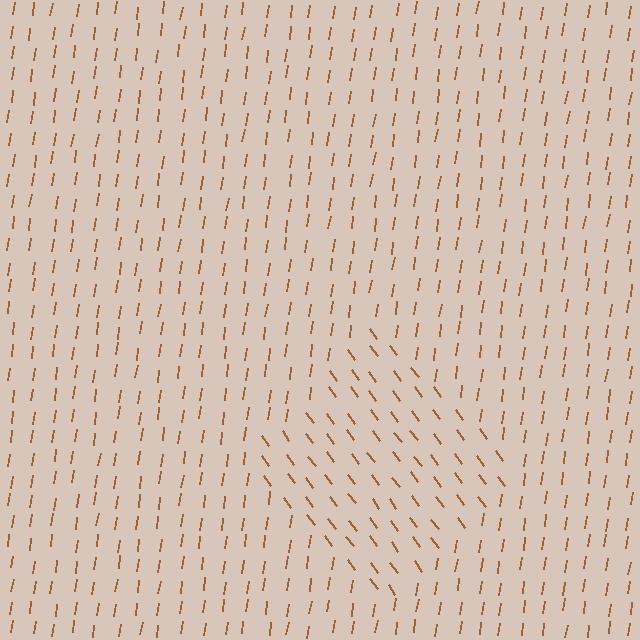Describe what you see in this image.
The image is filled with small brown line segments. A diamond region in the image has lines oriented differently from the surrounding lines, creating a visible texture boundary.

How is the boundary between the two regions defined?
The boundary is defined purely by a change in line orientation (approximately 45 degrees difference). All lines are the same color and thickness.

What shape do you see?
I see a diamond.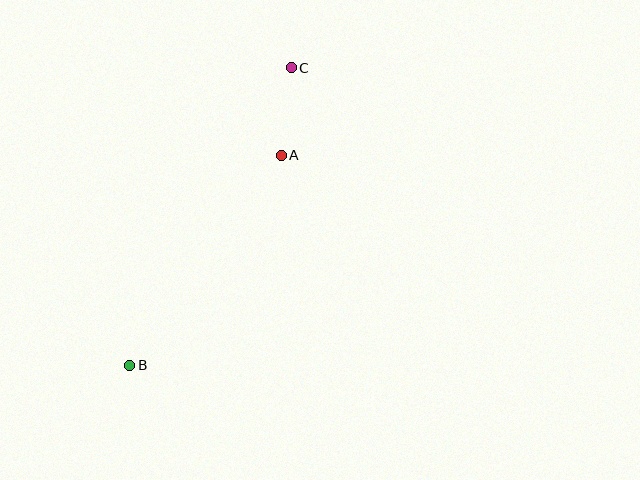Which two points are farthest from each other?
Points B and C are farthest from each other.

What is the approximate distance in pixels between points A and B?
The distance between A and B is approximately 259 pixels.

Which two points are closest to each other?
Points A and C are closest to each other.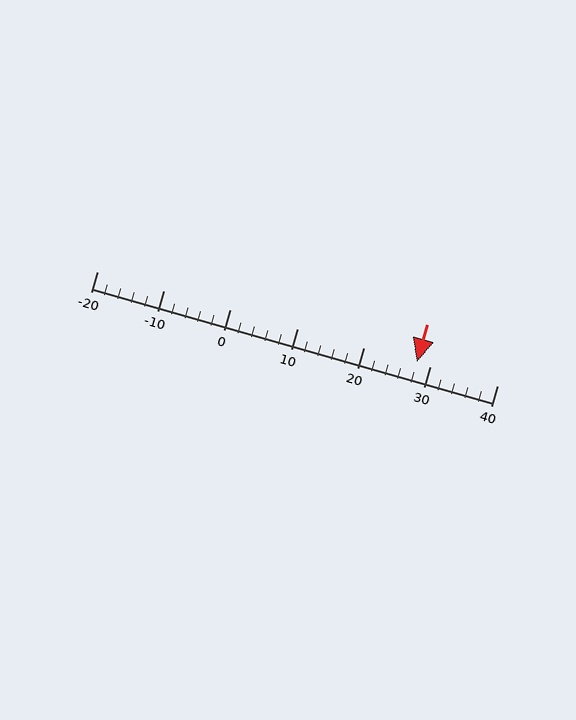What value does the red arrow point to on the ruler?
The red arrow points to approximately 28.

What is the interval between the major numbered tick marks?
The major tick marks are spaced 10 units apart.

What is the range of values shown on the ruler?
The ruler shows values from -20 to 40.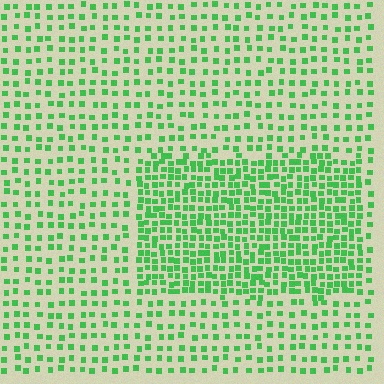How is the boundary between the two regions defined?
The boundary is defined by a change in element density (approximately 2.1x ratio). All elements are the same color, size, and shape.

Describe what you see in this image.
The image contains small green elements arranged at two different densities. A rectangle-shaped region is visible where the elements are more densely packed than the surrounding area.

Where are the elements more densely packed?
The elements are more densely packed inside the rectangle boundary.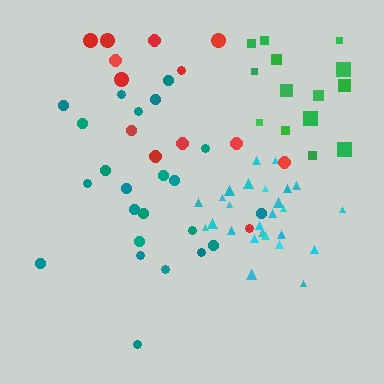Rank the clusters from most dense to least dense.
cyan, green, teal, red.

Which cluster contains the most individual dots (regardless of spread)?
Cyan (27).